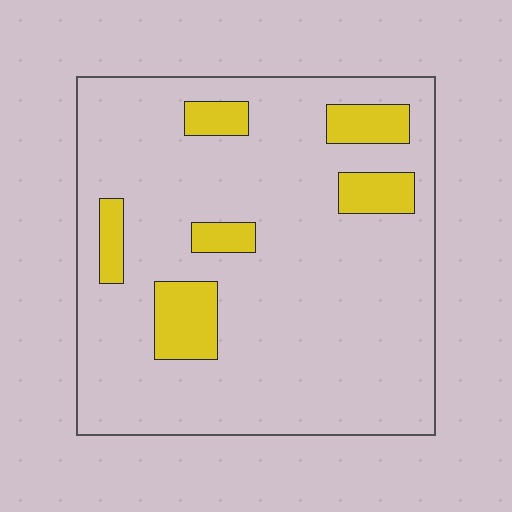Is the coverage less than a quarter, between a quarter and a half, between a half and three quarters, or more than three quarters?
Less than a quarter.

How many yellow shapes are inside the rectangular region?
6.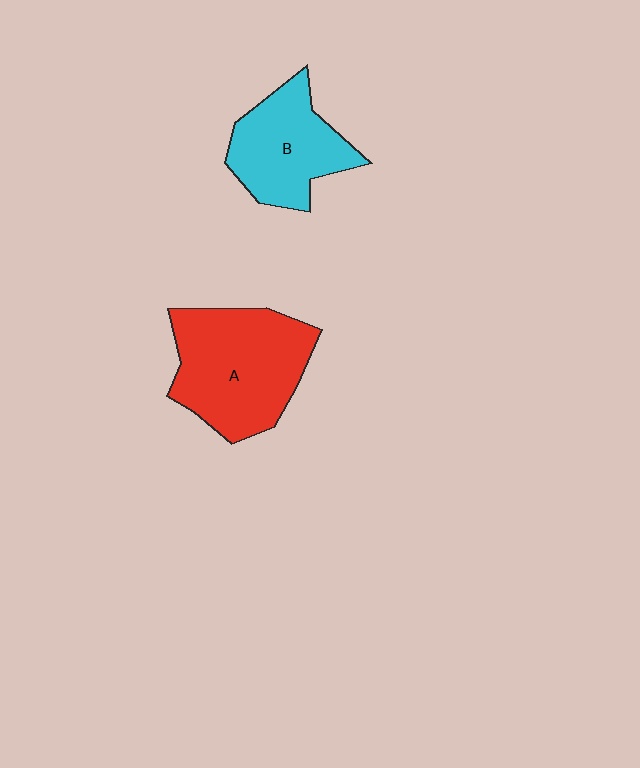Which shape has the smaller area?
Shape B (cyan).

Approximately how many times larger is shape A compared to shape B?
Approximately 1.4 times.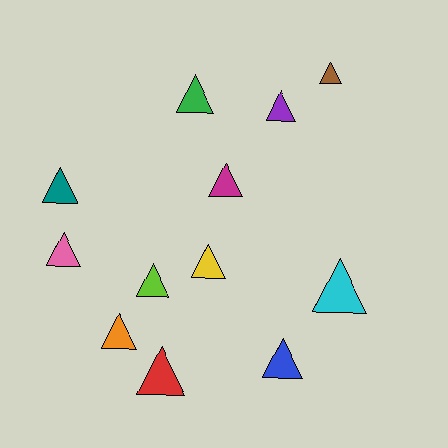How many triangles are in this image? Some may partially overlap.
There are 12 triangles.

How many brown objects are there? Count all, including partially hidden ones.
There is 1 brown object.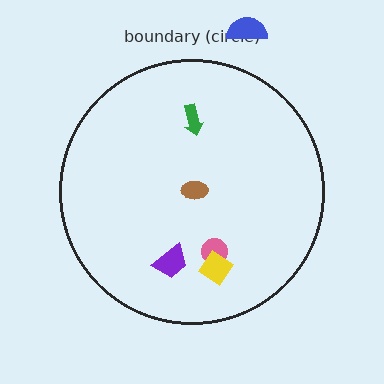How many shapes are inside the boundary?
5 inside, 1 outside.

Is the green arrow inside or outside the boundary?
Inside.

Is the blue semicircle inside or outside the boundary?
Outside.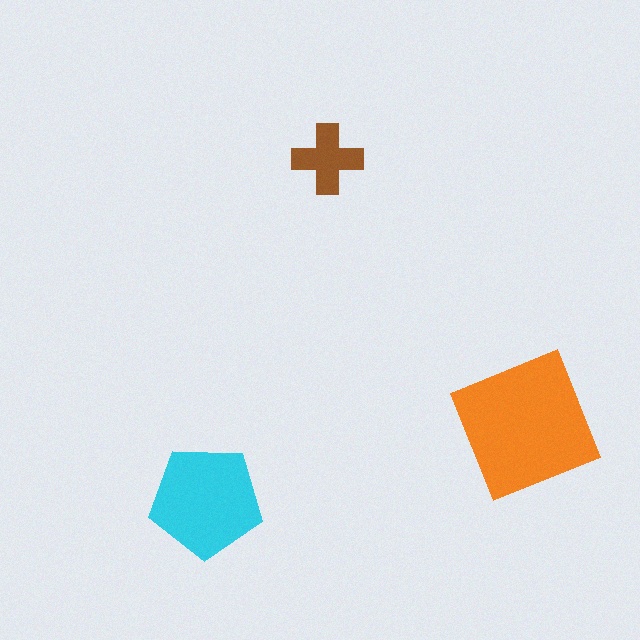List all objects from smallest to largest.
The brown cross, the cyan pentagon, the orange square.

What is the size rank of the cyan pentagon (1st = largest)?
2nd.